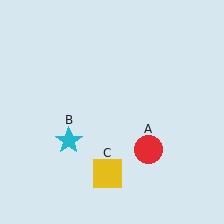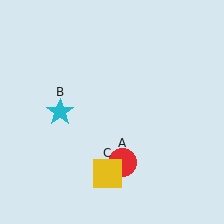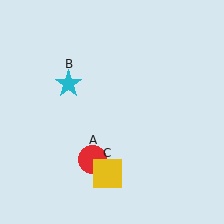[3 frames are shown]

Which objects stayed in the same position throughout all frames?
Yellow square (object C) remained stationary.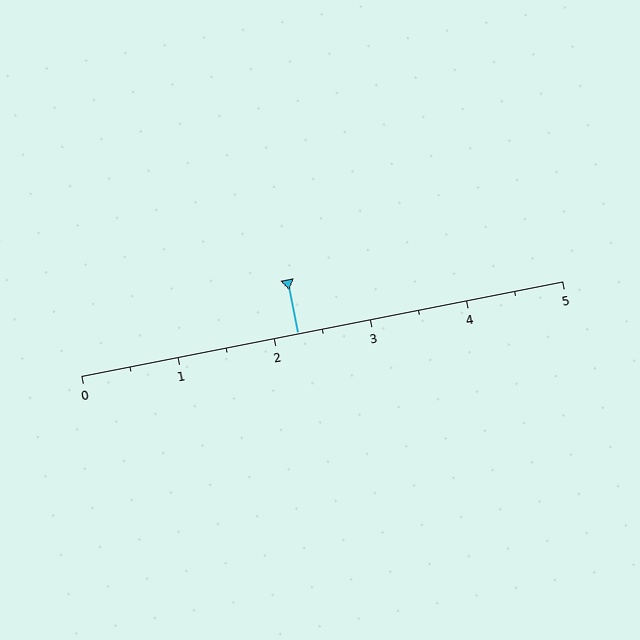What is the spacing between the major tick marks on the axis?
The major ticks are spaced 1 apart.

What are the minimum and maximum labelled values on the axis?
The axis runs from 0 to 5.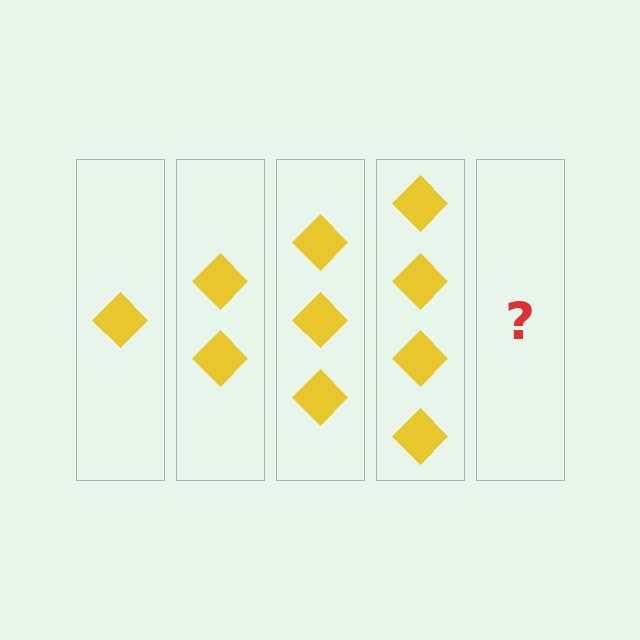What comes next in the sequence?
The next element should be 5 diamonds.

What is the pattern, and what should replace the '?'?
The pattern is that each step adds one more diamond. The '?' should be 5 diamonds.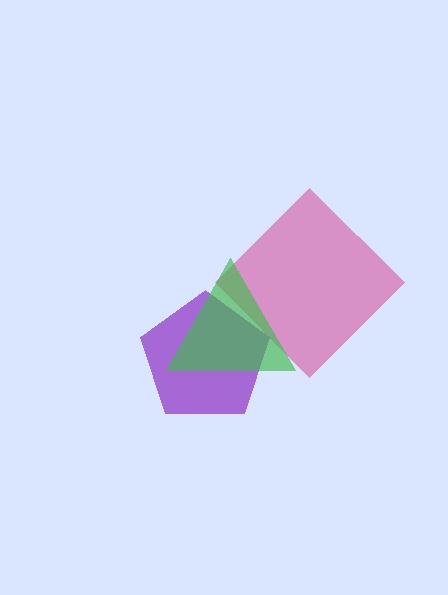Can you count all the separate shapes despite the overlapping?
Yes, there are 3 separate shapes.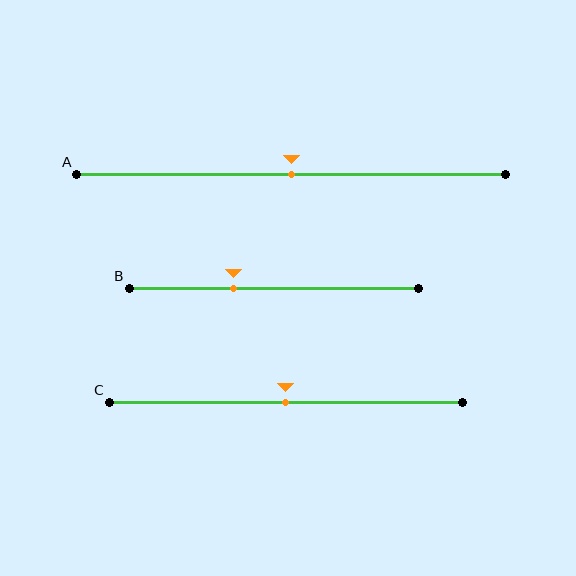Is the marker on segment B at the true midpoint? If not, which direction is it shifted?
No, the marker on segment B is shifted to the left by about 14% of the segment length.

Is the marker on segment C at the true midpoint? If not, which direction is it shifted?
Yes, the marker on segment C is at the true midpoint.